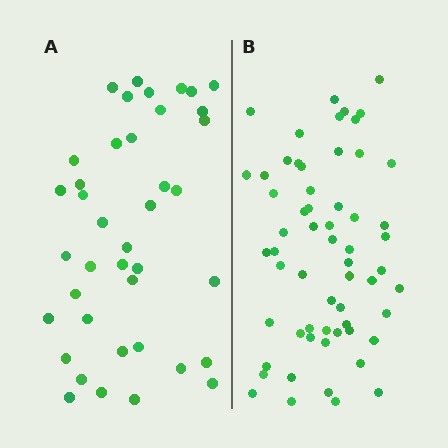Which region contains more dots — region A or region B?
Region B (the right region) has more dots.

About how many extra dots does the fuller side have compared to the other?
Region B has approximately 20 more dots than region A.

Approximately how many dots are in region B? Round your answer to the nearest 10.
About 60 dots.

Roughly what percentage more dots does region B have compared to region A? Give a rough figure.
About 50% more.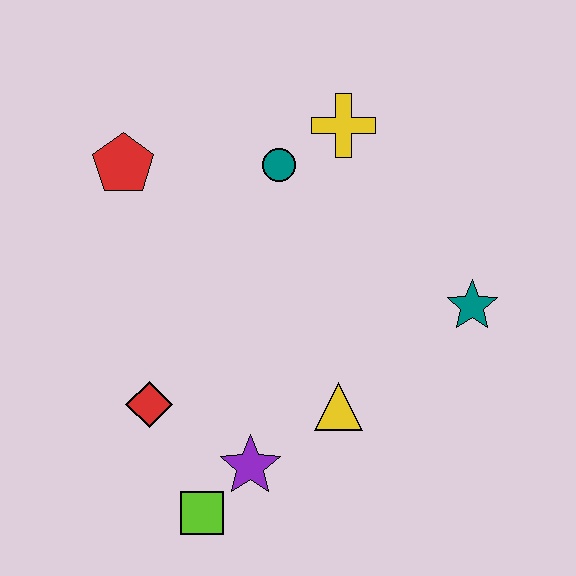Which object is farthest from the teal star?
The red pentagon is farthest from the teal star.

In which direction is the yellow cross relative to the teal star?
The yellow cross is above the teal star.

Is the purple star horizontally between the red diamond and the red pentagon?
No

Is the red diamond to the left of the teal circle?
Yes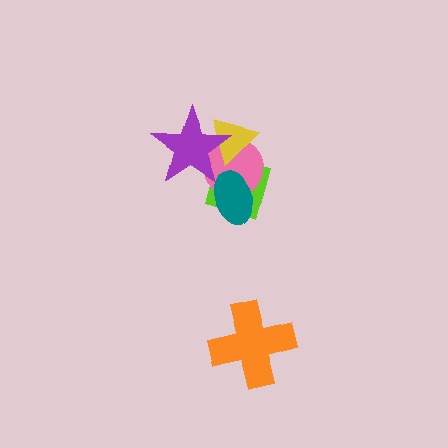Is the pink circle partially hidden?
Yes, it is partially covered by another shape.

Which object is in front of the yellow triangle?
The purple star is in front of the yellow triangle.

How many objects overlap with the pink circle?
4 objects overlap with the pink circle.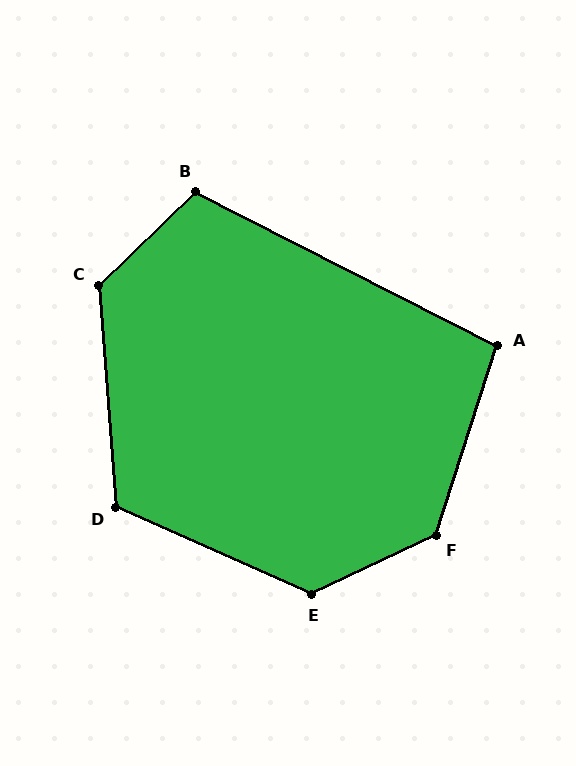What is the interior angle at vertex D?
Approximately 118 degrees (obtuse).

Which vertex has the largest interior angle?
F, at approximately 133 degrees.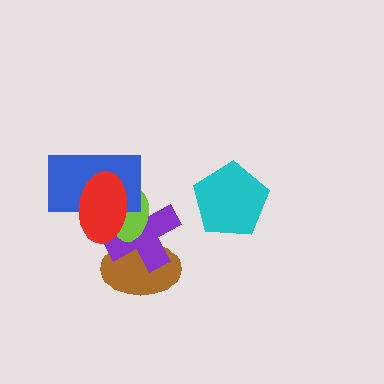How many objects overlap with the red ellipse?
3 objects overlap with the red ellipse.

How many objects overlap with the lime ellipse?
4 objects overlap with the lime ellipse.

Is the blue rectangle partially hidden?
Yes, it is partially covered by another shape.